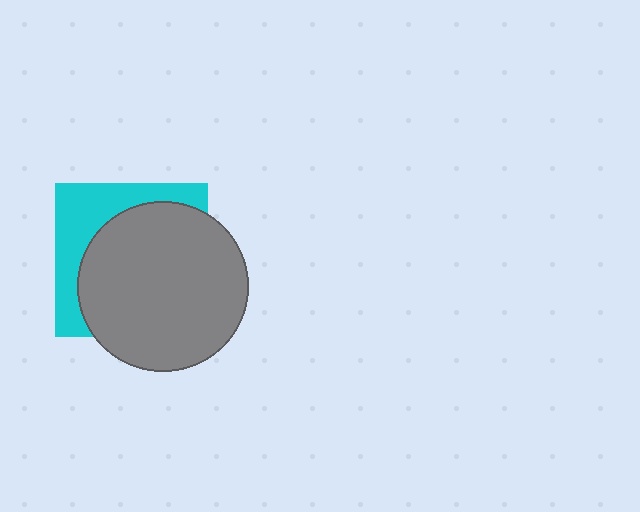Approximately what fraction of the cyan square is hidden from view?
Roughly 67% of the cyan square is hidden behind the gray circle.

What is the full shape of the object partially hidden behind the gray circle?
The partially hidden object is a cyan square.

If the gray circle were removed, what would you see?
You would see the complete cyan square.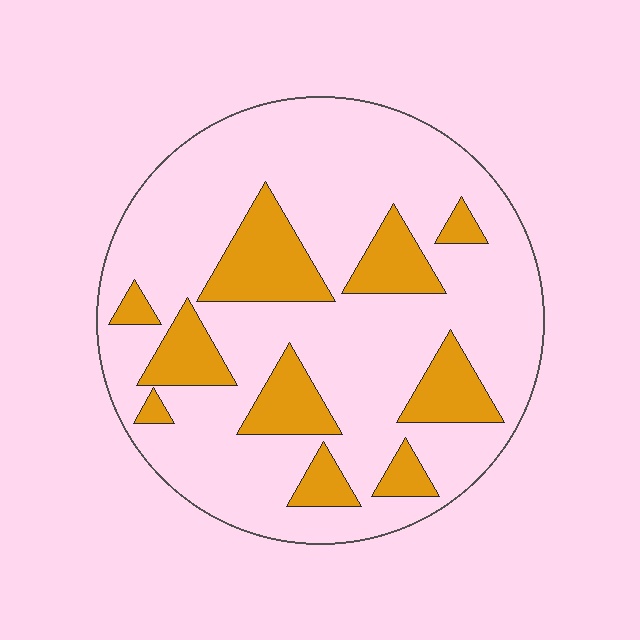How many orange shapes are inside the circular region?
10.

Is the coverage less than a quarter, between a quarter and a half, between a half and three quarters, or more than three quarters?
Less than a quarter.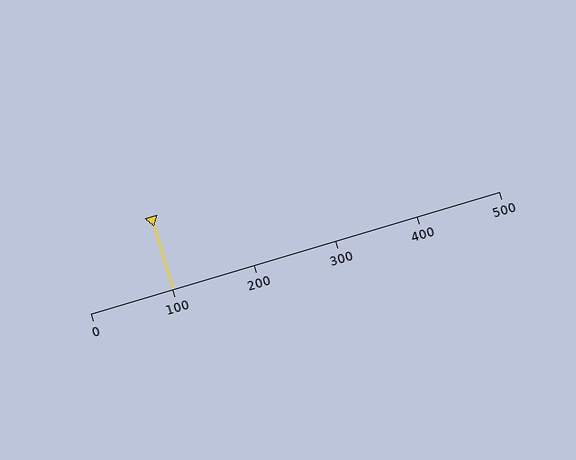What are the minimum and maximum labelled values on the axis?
The axis runs from 0 to 500.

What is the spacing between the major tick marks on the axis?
The major ticks are spaced 100 apart.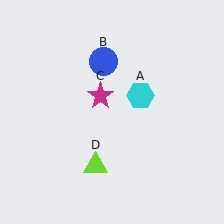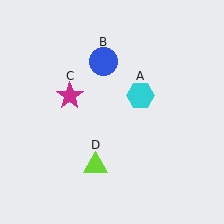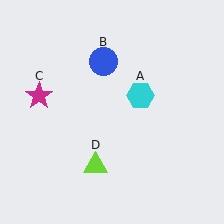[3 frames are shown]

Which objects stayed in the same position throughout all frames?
Cyan hexagon (object A) and blue circle (object B) and lime triangle (object D) remained stationary.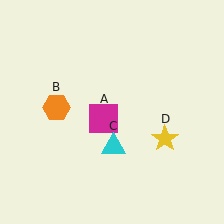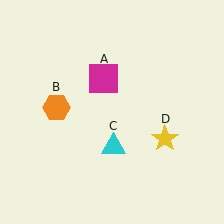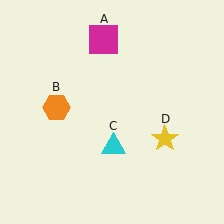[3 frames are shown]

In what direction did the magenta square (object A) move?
The magenta square (object A) moved up.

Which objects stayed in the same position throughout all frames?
Orange hexagon (object B) and cyan triangle (object C) and yellow star (object D) remained stationary.